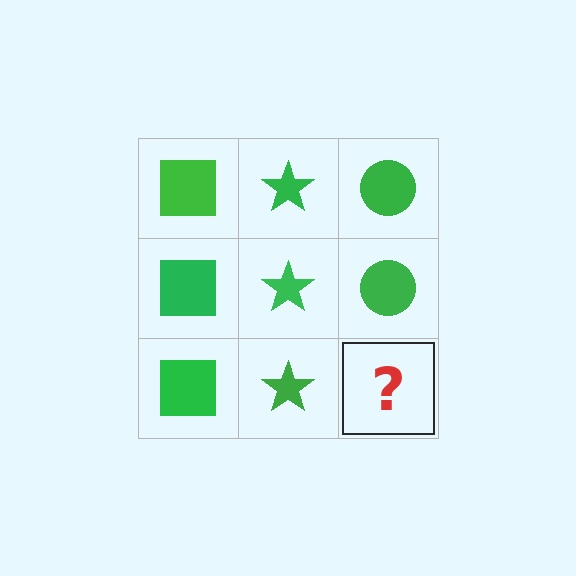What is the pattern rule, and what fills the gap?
The rule is that each column has a consistent shape. The gap should be filled with a green circle.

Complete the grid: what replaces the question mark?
The question mark should be replaced with a green circle.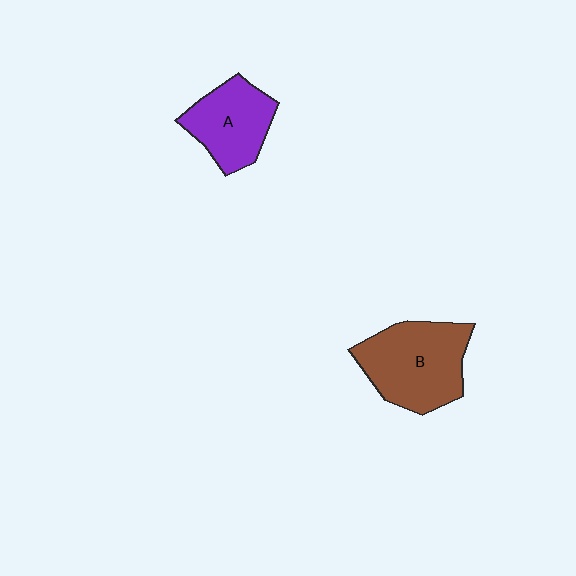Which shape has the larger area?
Shape B (brown).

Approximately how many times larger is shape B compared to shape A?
Approximately 1.4 times.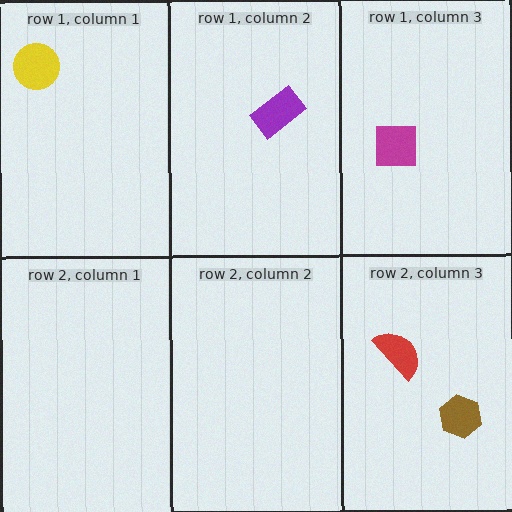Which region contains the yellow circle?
The row 1, column 1 region.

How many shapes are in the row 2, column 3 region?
2.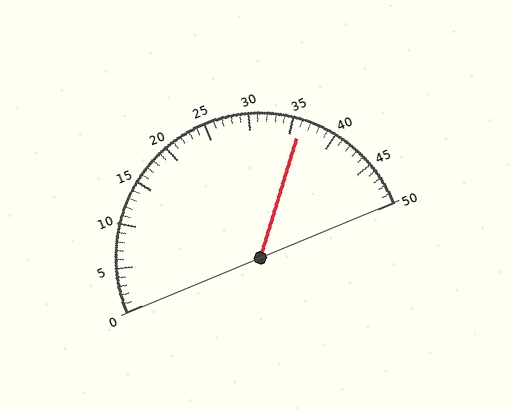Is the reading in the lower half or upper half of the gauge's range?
The reading is in the upper half of the range (0 to 50).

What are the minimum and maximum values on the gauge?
The gauge ranges from 0 to 50.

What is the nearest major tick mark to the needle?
The nearest major tick mark is 35.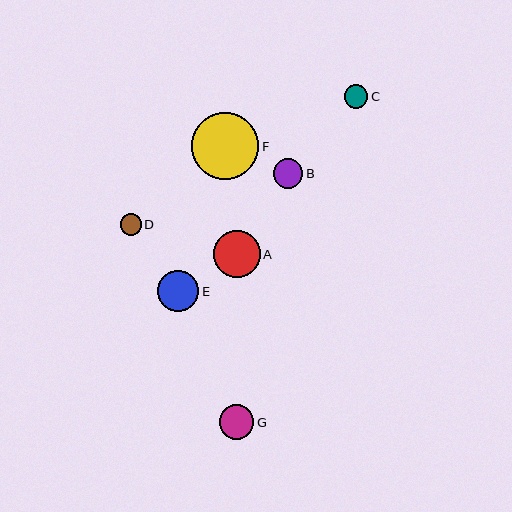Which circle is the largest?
Circle F is the largest with a size of approximately 67 pixels.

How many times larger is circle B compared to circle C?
Circle B is approximately 1.2 times the size of circle C.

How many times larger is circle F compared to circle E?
Circle F is approximately 1.6 times the size of circle E.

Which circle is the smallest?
Circle D is the smallest with a size of approximately 21 pixels.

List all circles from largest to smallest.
From largest to smallest: F, A, E, G, B, C, D.